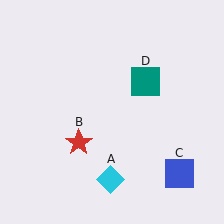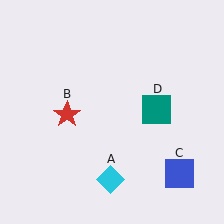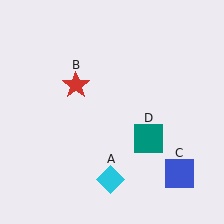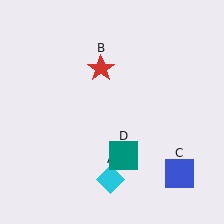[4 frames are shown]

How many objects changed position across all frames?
2 objects changed position: red star (object B), teal square (object D).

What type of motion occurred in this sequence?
The red star (object B), teal square (object D) rotated clockwise around the center of the scene.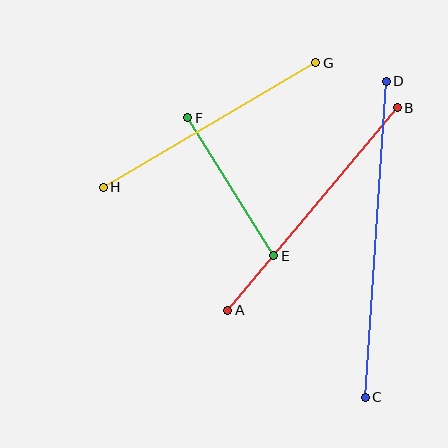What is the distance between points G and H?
The distance is approximately 246 pixels.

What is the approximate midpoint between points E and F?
The midpoint is at approximately (231, 187) pixels.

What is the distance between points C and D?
The distance is approximately 317 pixels.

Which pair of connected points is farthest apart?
Points C and D are farthest apart.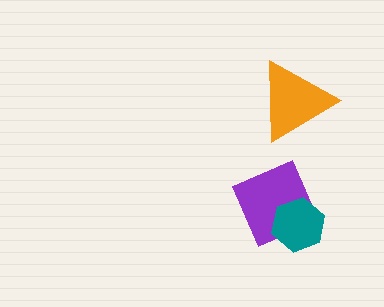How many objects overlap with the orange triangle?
0 objects overlap with the orange triangle.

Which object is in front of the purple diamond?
The teal hexagon is in front of the purple diamond.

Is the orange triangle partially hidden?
No, no other shape covers it.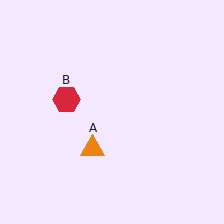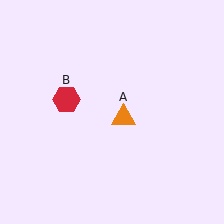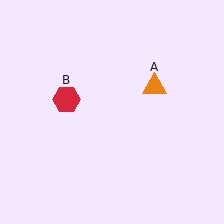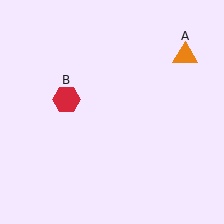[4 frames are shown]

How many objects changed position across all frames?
1 object changed position: orange triangle (object A).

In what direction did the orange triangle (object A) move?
The orange triangle (object A) moved up and to the right.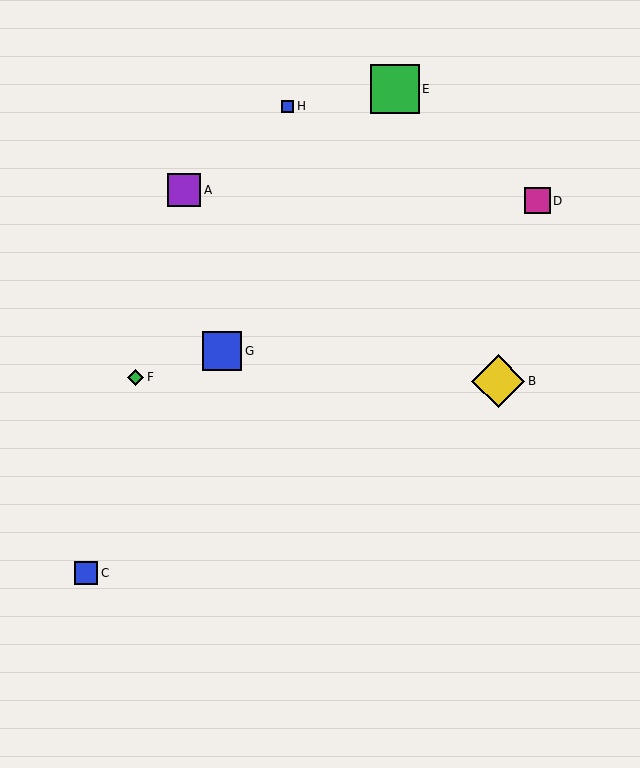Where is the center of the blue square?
The center of the blue square is at (288, 106).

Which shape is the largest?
The yellow diamond (labeled B) is the largest.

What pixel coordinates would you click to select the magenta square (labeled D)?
Click at (537, 201) to select the magenta square D.